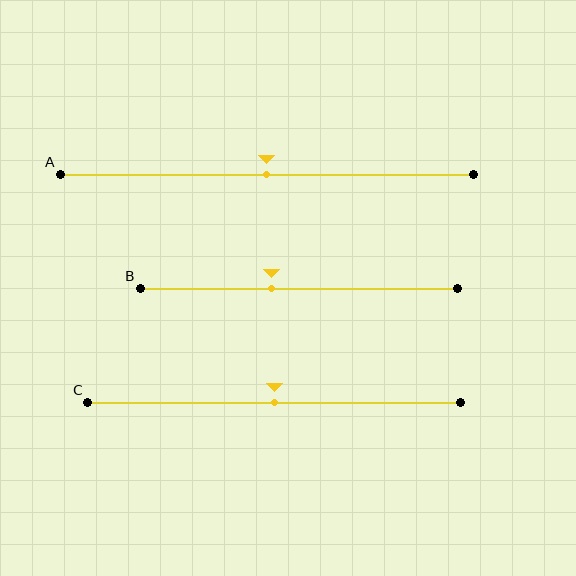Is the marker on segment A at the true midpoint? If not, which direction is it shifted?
Yes, the marker on segment A is at the true midpoint.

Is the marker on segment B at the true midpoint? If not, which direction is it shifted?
No, the marker on segment B is shifted to the left by about 9% of the segment length.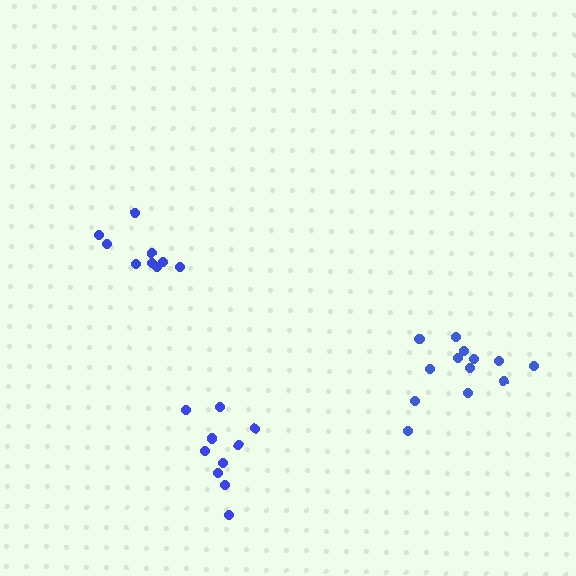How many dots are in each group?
Group 1: 9 dots, Group 2: 13 dots, Group 3: 10 dots (32 total).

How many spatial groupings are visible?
There are 3 spatial groupings.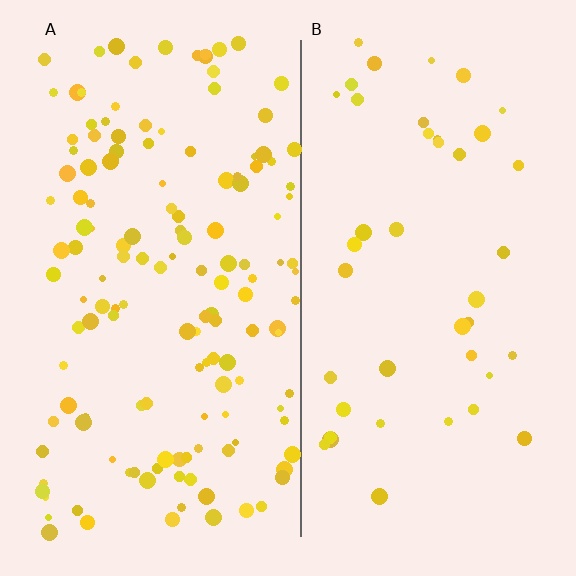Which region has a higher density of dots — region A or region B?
A (the left).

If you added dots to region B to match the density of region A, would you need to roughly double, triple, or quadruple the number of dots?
Approximately triple.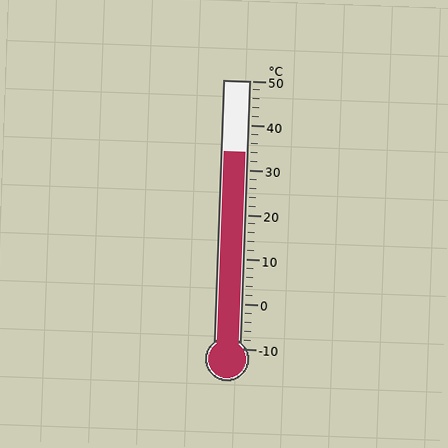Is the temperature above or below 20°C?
The temperature is above 20°C.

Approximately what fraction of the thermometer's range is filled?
The thermometer is filled to approximately 75% of its range.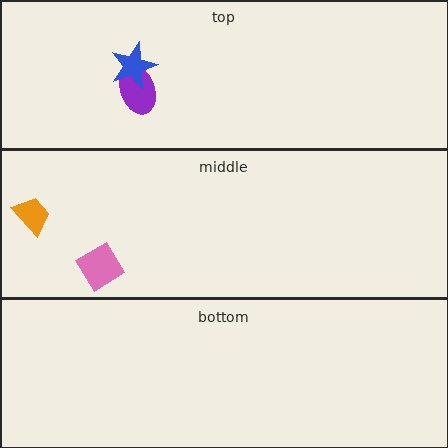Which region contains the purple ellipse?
The top region.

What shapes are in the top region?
The purple ellipse, the blue star.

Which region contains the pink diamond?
The middle region.